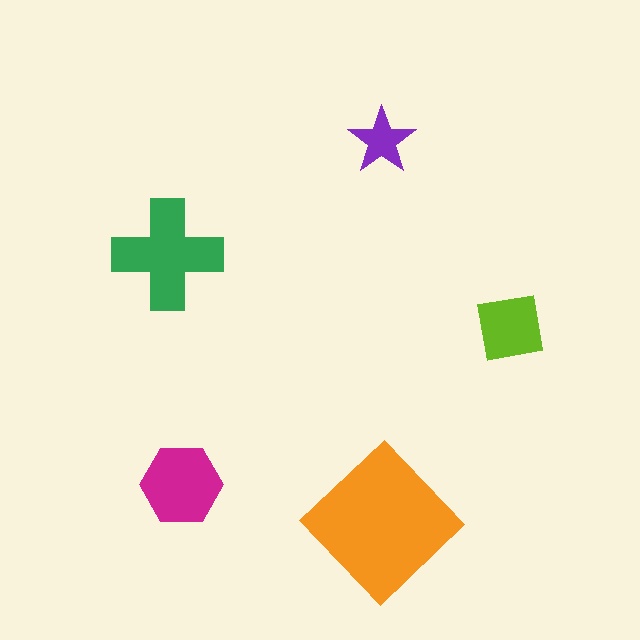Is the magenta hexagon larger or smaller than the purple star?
Larger.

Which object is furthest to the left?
The green cross is leftmost.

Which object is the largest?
The orange diamond.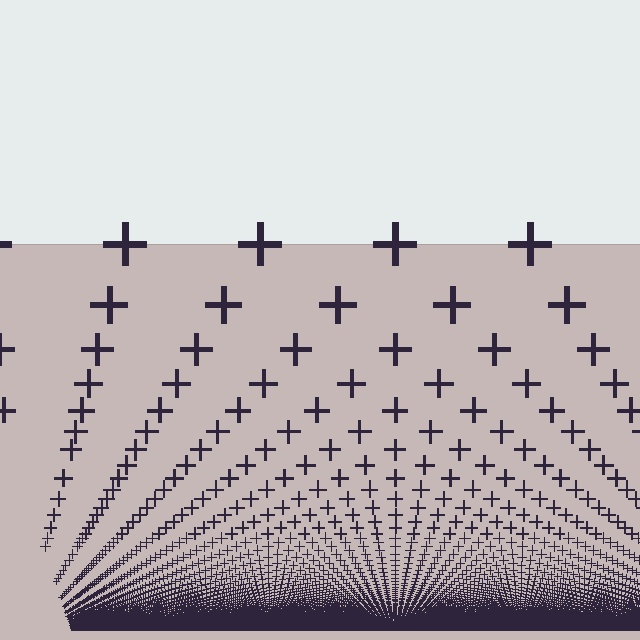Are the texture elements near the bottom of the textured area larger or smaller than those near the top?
Smaller. The gradient is inverted — elements near the bottom are smaller and denser.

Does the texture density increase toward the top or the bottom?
Density increases toward the bottom.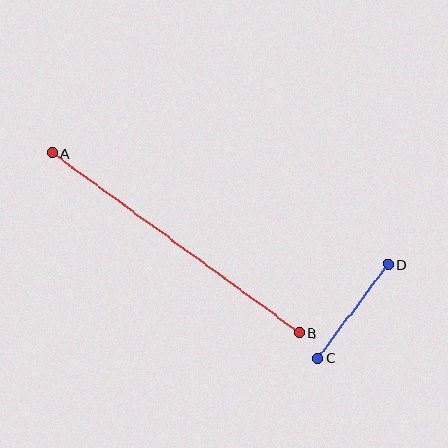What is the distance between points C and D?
The distance is approximately 117 pixels.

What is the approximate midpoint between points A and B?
The midpoint is at approximately (176, 243) pixels.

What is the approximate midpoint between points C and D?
The midpoint is at approximately (353, 311) pixels.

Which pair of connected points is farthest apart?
Points A and B are farthest apart.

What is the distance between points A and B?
The distance is approximately 306 pixels.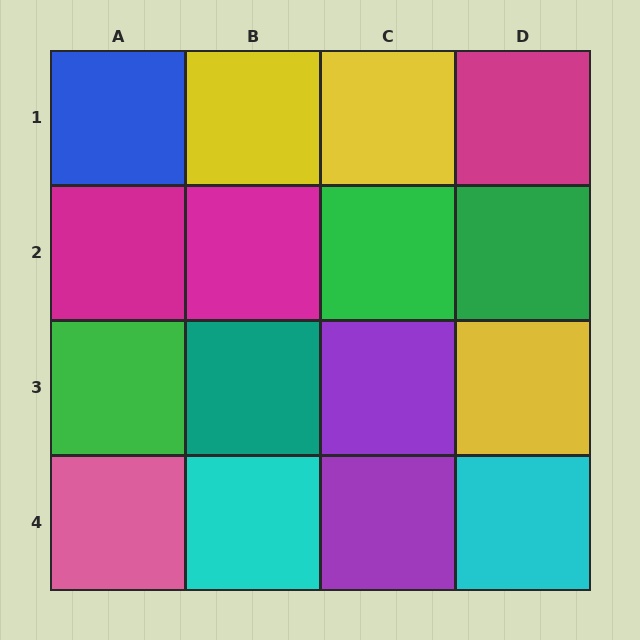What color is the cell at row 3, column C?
Purple.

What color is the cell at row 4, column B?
Cyan.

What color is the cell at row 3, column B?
Teal.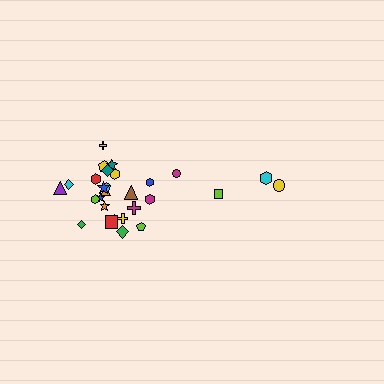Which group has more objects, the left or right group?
The left group.